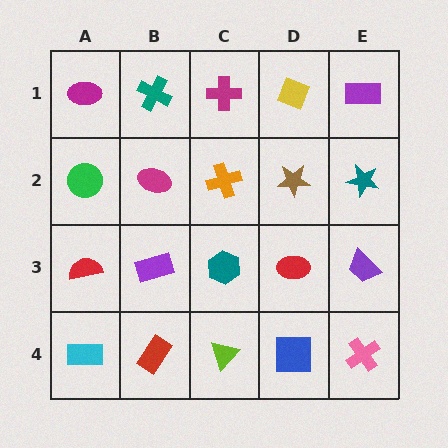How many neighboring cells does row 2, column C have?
4.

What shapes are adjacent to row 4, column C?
A teal hexagon (row 3, column C), a red rectangle (row 4, column B), a blue square (row 4, column D).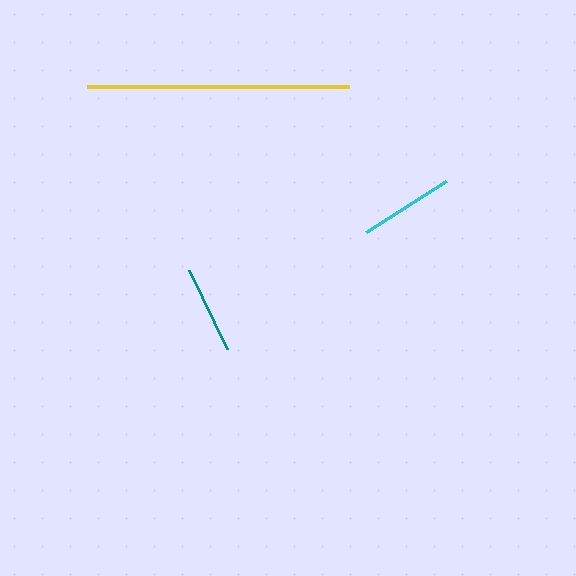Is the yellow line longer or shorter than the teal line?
The yellow line is longer than the teal line.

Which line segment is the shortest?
The teal line is the shortest at approximately 87 pixels.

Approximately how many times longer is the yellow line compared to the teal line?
The yellow line is approximately 3.0 times the length of the teal line.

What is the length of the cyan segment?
The cyan segment is approximately 95 pixels long.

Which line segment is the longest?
The yellow line is the longest at approximately 262 pixels.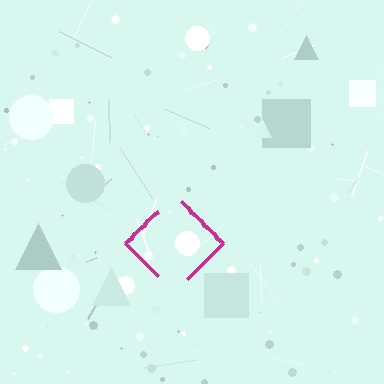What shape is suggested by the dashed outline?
The dashed outline suggests a diamond.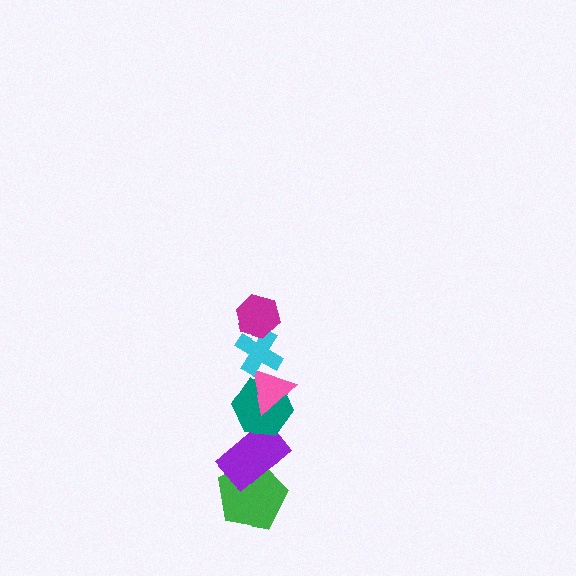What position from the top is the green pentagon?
The green pentagon is 6th from the top.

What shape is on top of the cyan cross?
The magenta hexagon is on top of the cyan cross.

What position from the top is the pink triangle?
The pink triangle is 3rd from the top.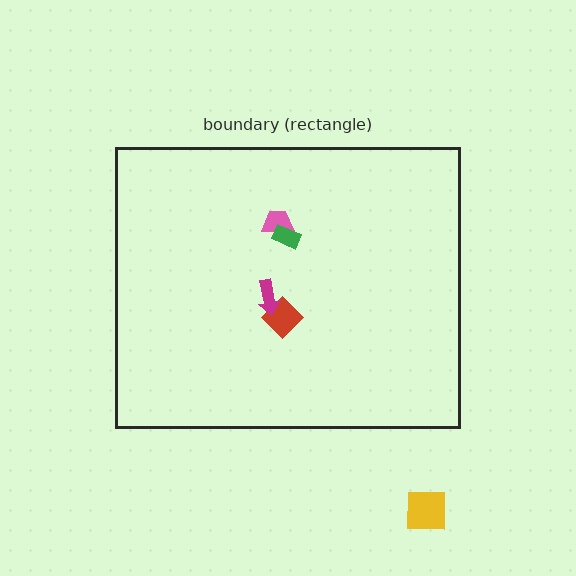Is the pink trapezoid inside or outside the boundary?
Inside.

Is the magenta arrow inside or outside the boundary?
Inside.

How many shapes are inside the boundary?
4 inside, 1 outside.